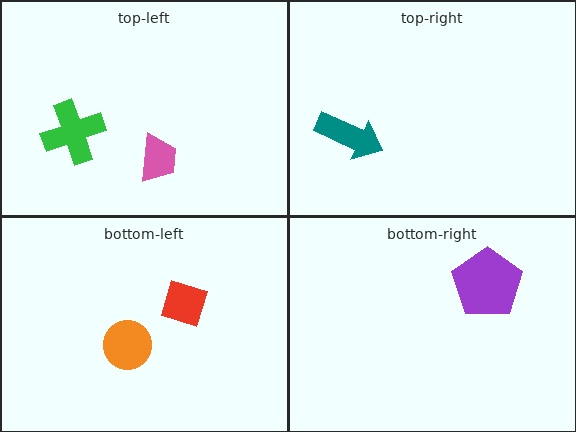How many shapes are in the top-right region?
1.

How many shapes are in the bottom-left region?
2.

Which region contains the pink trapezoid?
The top-left region.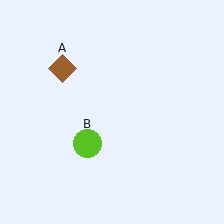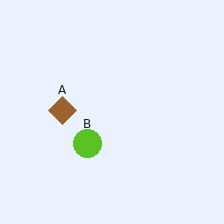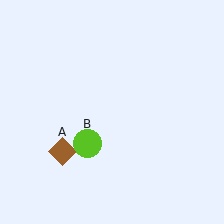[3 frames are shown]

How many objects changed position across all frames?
1 object changed position: brown diamond (object A).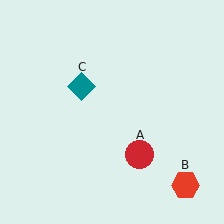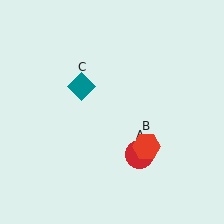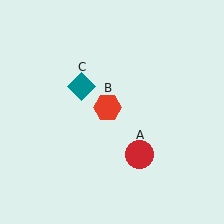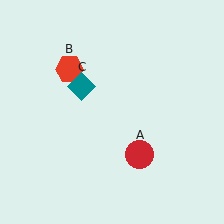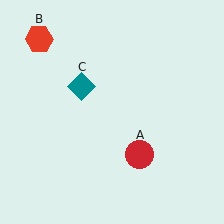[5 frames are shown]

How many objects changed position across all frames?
1 object changed position: red hexagon (object B).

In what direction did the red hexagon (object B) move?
The red hexagon (object B) moved up and to the left.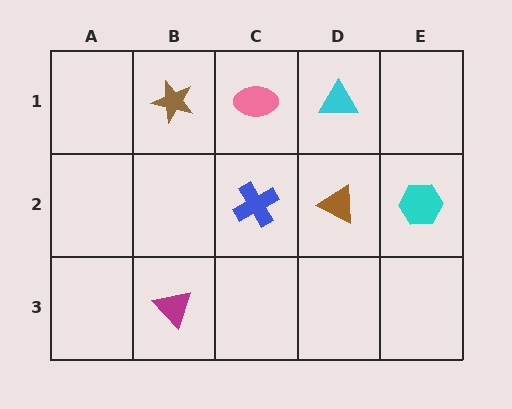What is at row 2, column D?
A brown triangle.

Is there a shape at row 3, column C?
No, that cell is empty.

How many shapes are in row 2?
3 shapes.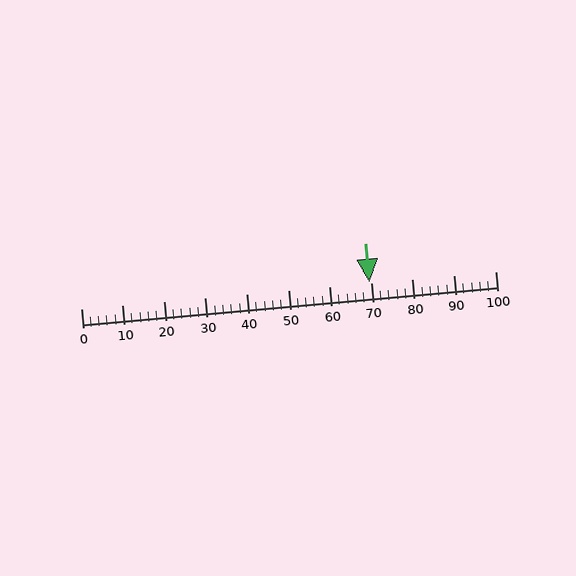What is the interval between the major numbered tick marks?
The major tick marks are spaced 10 units apart.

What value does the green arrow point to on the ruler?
The green arrow points to approximately 70.